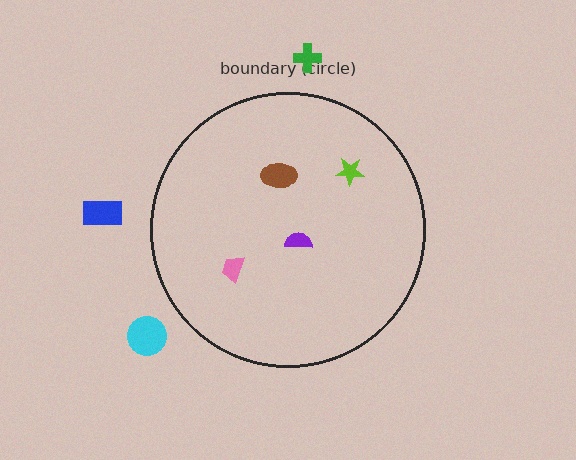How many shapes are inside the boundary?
4 inside, 3 outside.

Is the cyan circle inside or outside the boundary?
Outside.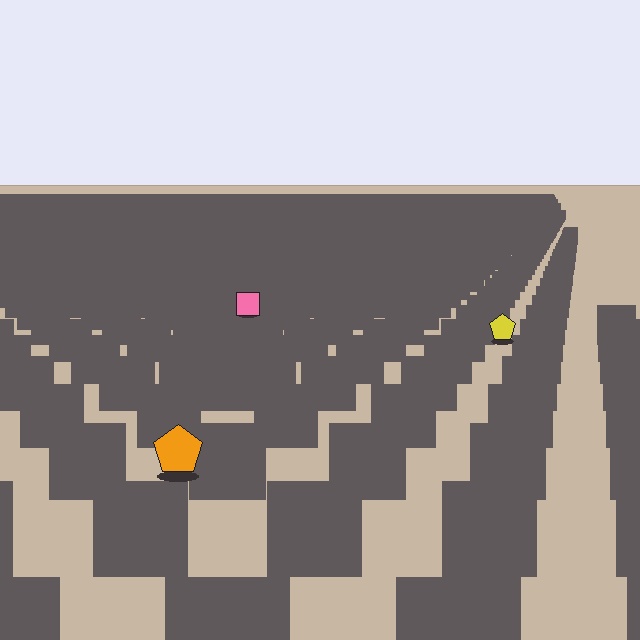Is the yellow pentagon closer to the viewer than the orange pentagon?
No. The orange pentagon is closer — you can tell from the texture gradient: the ground texture is coarser near it.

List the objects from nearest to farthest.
From nearest to farthest: the orange pentagon, the yellow pentagon, the pink square.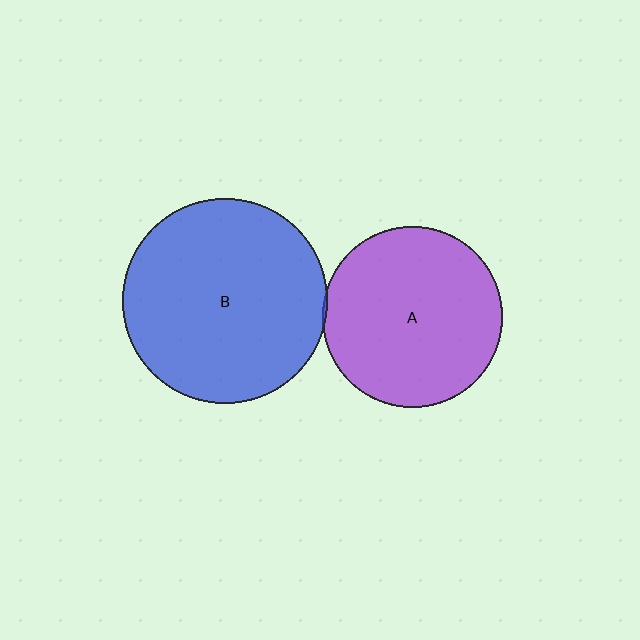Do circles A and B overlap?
Yes.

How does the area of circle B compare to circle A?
Approximately 1.3 times.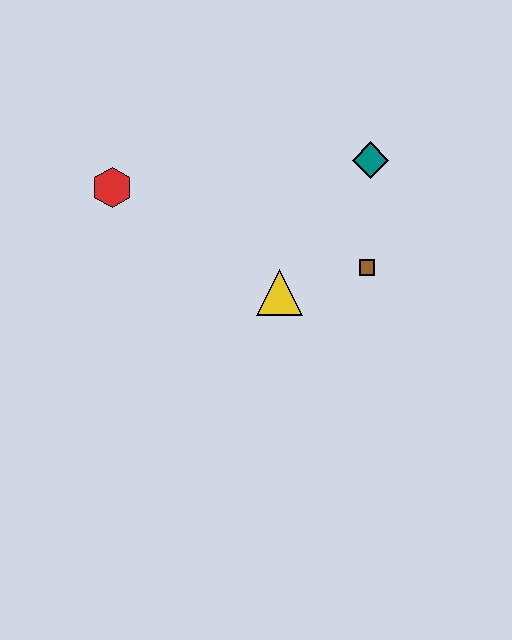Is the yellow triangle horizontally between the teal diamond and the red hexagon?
Yes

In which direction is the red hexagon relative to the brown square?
The red hexagon is to the left of the brown square.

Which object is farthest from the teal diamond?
The red hexagon is farthest from the teal diamond.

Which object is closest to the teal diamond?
The brown square is closest to the teal diamond.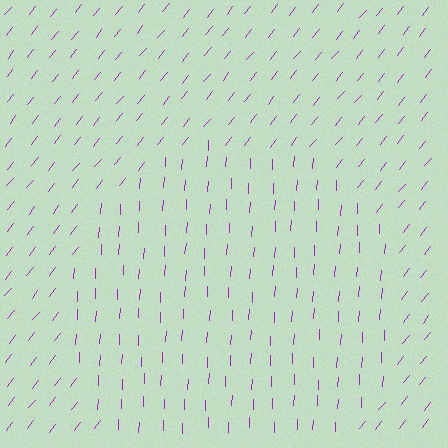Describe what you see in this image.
The image is filled with small purple line segments. A circle region in the image has lines oriented differently from the surrounding lines, creating a visible texture boundary.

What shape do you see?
I see a circle.